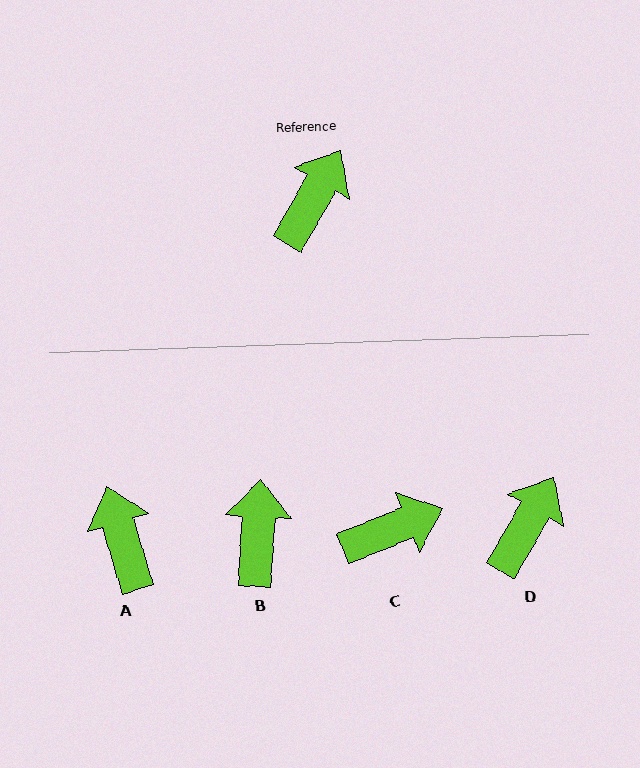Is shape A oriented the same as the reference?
No, it is off by about 47 degrees.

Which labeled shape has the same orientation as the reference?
D.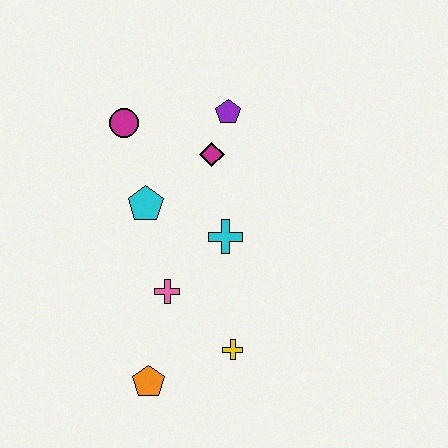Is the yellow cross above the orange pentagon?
Yes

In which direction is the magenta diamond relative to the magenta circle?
The magenta diamond is to the right of the magenta circle.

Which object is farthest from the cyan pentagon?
The orange pentagon is farthest from the cyan pentagon.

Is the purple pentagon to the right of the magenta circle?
Yes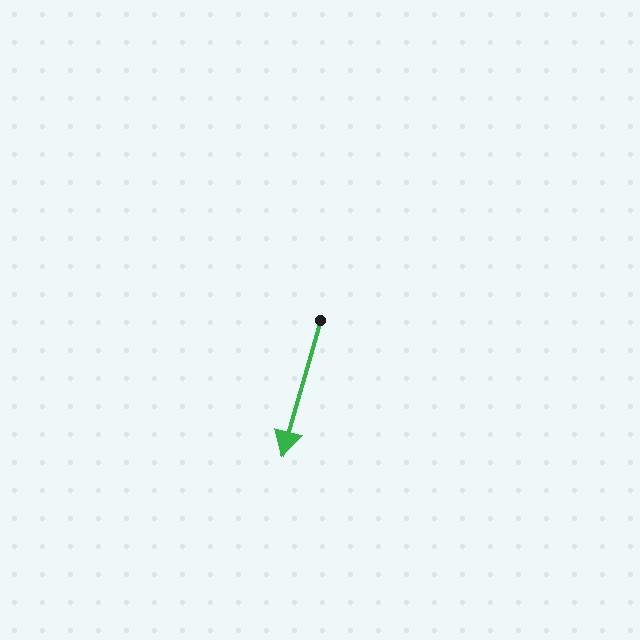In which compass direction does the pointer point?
South.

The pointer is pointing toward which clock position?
Roughly 7 o'clock.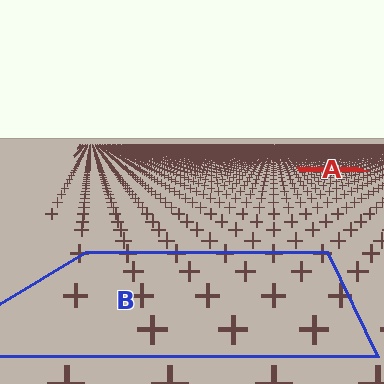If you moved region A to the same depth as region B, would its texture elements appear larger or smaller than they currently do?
They would appear larger. At a closer depth, the same texture elements are projected at a bigger on-screen size.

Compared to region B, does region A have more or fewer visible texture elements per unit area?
Region A has more texture elements per unit area — they are packed more densely because it is farther away.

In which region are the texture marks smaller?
The texture marks are smaller in region A, because it is farther away.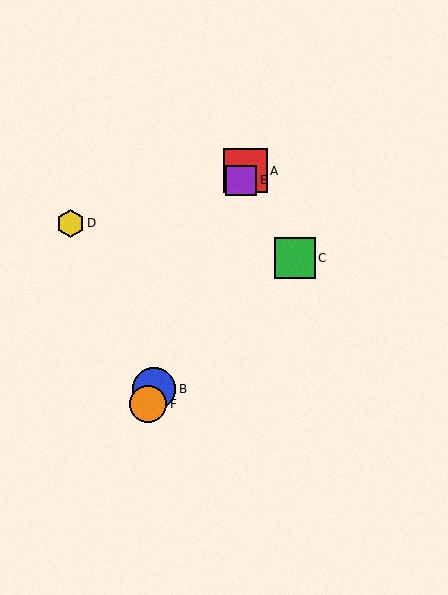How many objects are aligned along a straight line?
4 objects (A, B, E, F) are aligned along a straight line.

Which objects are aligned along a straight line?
Objects A, B, E, F are aligned along a straight line.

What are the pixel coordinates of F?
Object F is at (148, 404).